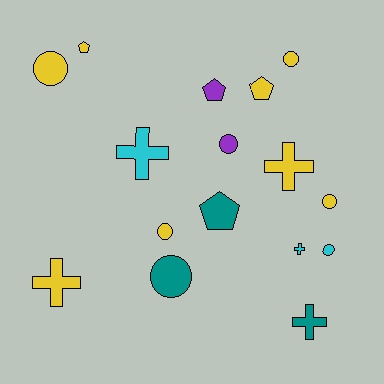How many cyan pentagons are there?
There are no cyan pentagons.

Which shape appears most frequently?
Circle, with 7 objects.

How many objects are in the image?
There are 16 objects.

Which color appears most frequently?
Yellow, with 8 objects.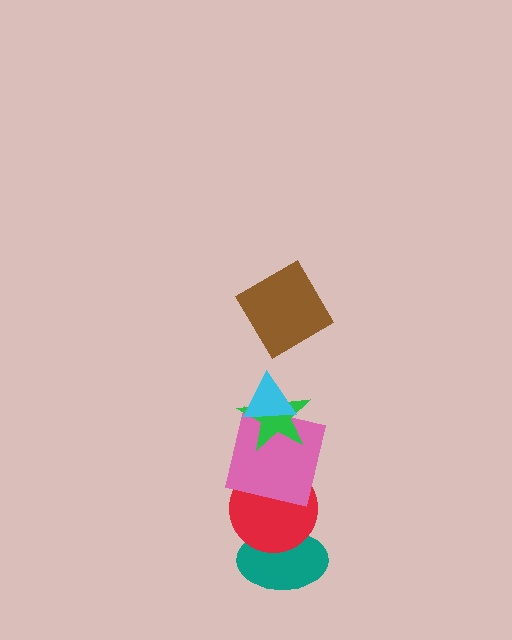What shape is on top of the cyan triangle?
The brown diamond is on top of the cyan triangle.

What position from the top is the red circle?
The red circle is 5th from the top.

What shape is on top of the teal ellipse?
The red circle is on top of the teal ellipse.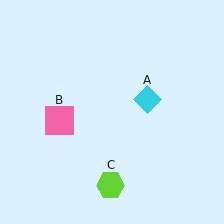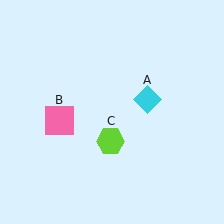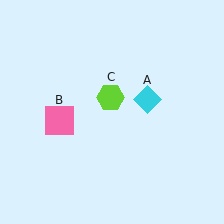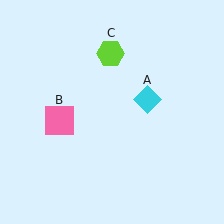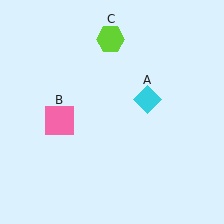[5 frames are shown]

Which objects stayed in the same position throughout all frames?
Cyan diamond (object A) and pink square (object B) remained stationary.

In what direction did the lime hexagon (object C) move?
The lime hexagon (object C) moved up.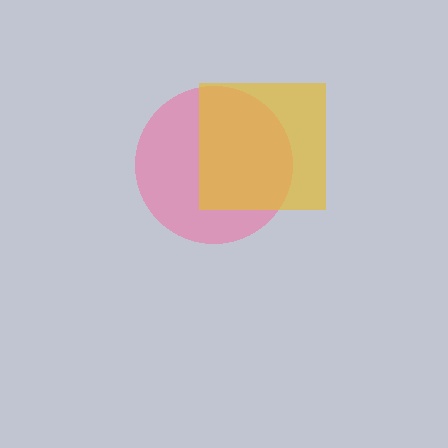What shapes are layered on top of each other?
The layered shapes are: a pink circle, a yellow square.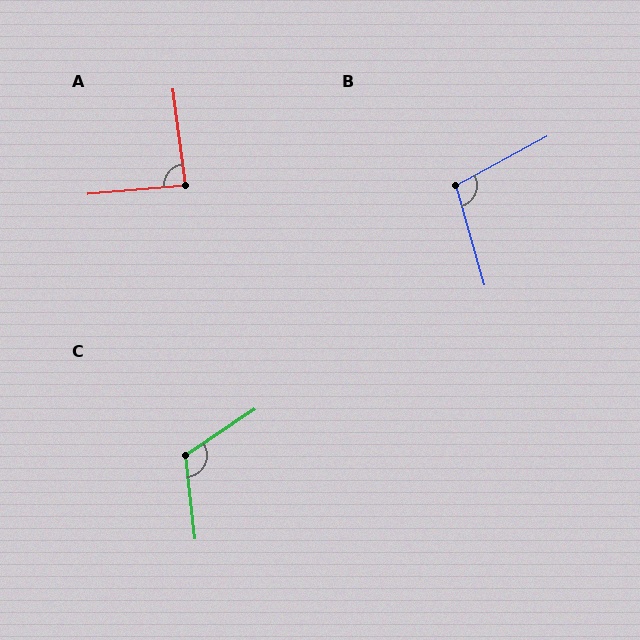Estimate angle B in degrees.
Approximately 103 degrees.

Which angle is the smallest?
A, at approximately 88 degrees.